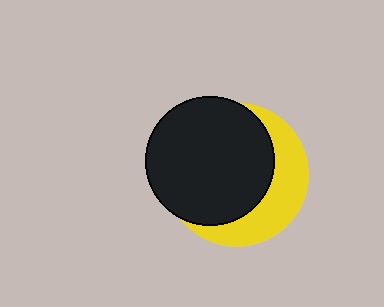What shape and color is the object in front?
The object in front is a black circle.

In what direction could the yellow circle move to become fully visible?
The yellow circle could move toward the lower-right. That would shift it out from behind the black circle entirely.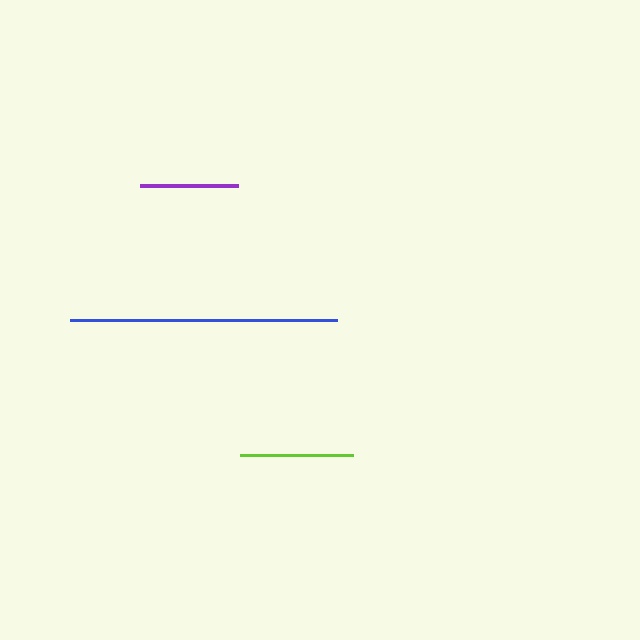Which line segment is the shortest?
The purple line is the shortest at approximately 97 pixels.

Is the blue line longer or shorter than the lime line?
The blue line is longer than the lime line.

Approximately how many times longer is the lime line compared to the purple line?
The lime line is approximately 1.2 times the length of the purple line.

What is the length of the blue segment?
The blue segment is approximately 267 pixels long.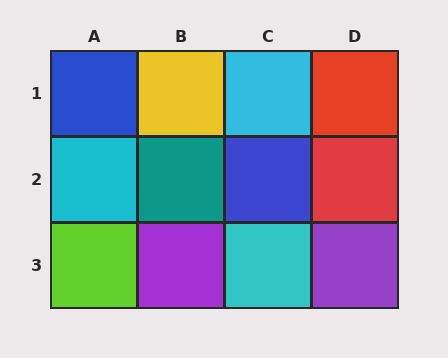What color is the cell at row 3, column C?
Cyan.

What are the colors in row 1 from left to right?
Blue, yellow, cyan, red.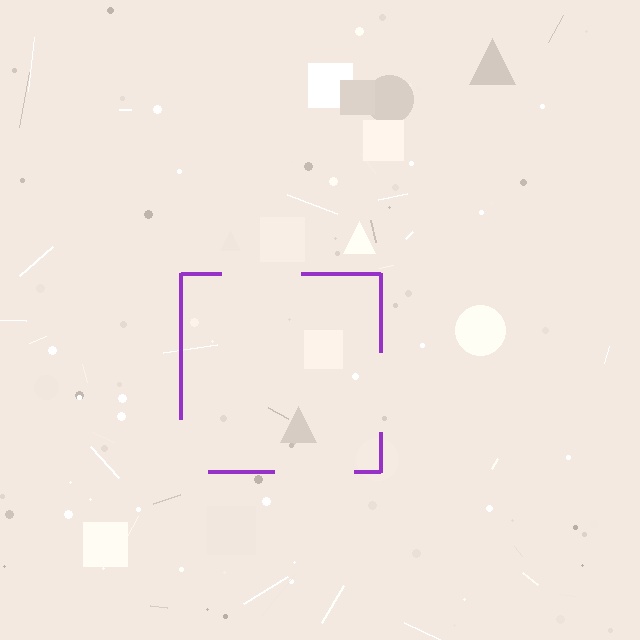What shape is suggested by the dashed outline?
The dashed outline suggests a square.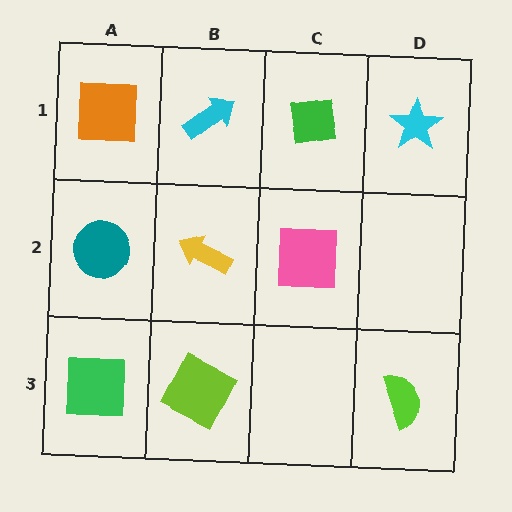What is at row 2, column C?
A pink square.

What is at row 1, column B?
A cyan arrow.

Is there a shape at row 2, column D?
No, that cell is empty.